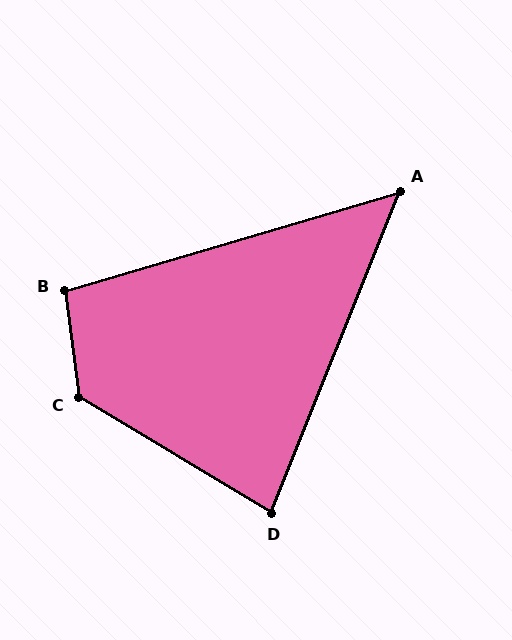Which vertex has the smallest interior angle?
A, at approximately 52 degrees.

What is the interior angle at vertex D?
Approximately 81 degrees (acute).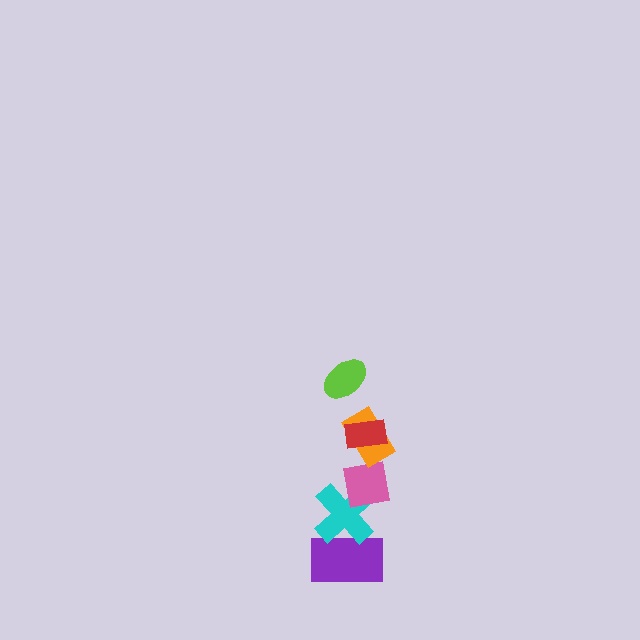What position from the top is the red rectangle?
The red rectangle is 2nd from the top.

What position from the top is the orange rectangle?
The orange rectangle is 3rd from the top.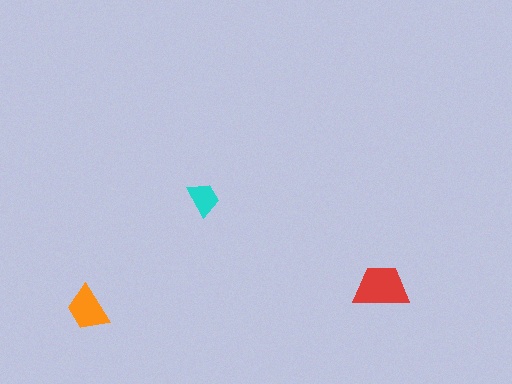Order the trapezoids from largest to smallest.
the red one, the orange one, the cyan one.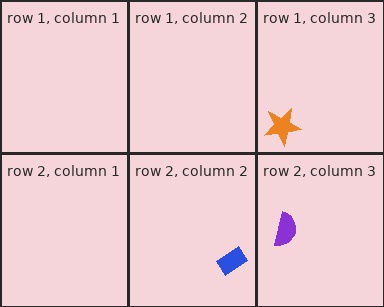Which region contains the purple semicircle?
The row 2, column 3 region.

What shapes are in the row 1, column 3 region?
The orange star.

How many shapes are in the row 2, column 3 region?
1.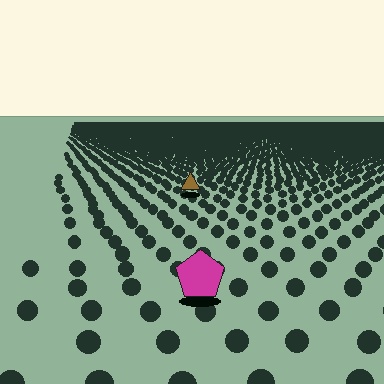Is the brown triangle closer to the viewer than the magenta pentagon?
No. The magenta pentagon is closer — you can tell from the texture gradient: the ground texture is coarser near it.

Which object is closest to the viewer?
The magenta pentagon is closest. The texture marks near it are larger and more spread out.